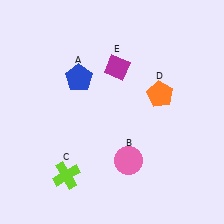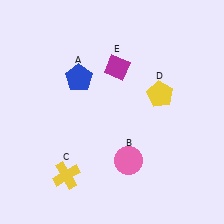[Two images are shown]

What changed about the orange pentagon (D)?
In Image 1, D is orange. In Image 2, it changed to yellow.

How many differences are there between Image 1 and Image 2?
There are 2 differences between the two images.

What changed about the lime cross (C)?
In Image 1, C is lime. In Image 2, it changed to yellow.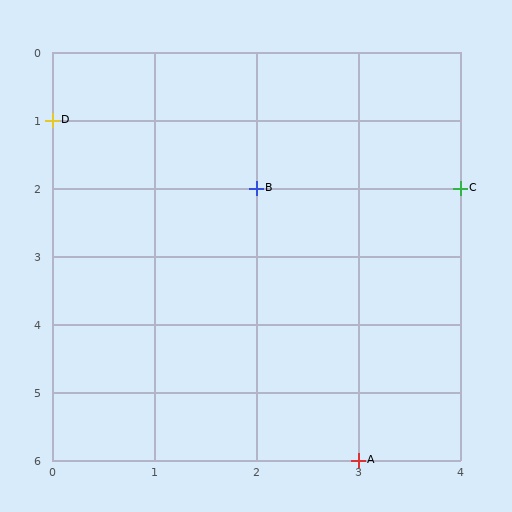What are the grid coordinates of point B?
Point B is at grid coordinates (2, 2).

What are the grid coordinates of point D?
Point D is at grid coordinates (0, 1).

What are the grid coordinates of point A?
Point A is at grid coordinates (3, 6).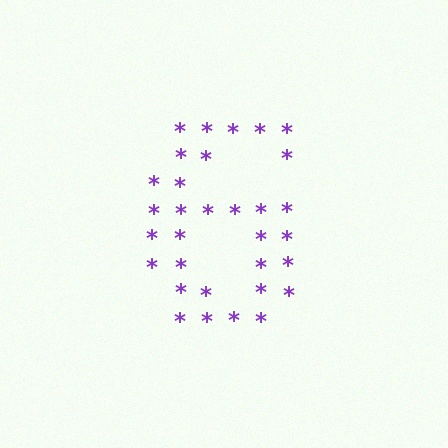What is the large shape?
The large shape is the digit 6.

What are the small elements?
The small elements are asterisks.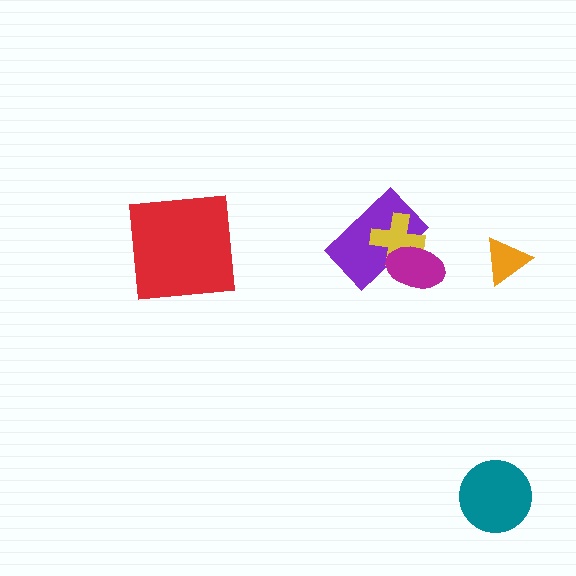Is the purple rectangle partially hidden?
Yes, it is partially covered by another shape.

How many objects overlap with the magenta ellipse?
2 objects overlap with the magenta ellipse.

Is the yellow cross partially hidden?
Yes, it is partially covered by another shape.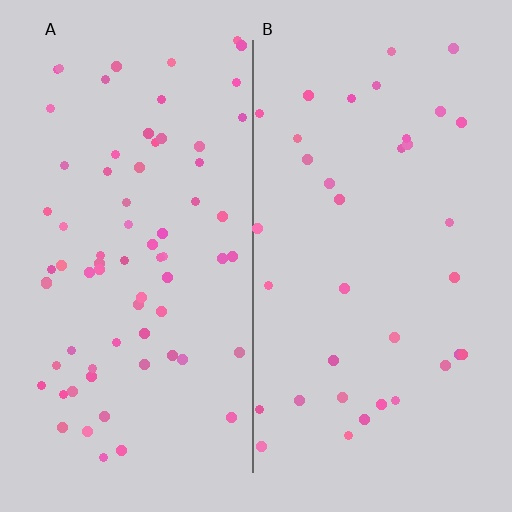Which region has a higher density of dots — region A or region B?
A (the left).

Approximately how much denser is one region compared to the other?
Approximately 2.0× — region A over region B.